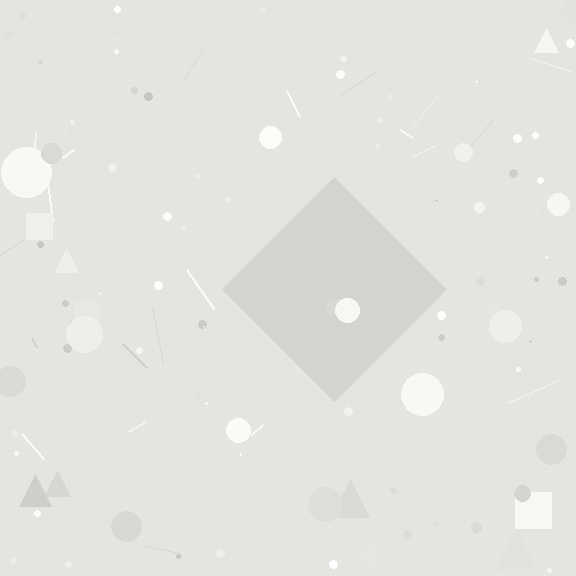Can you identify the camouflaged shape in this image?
The camouflaged shape is a diamond.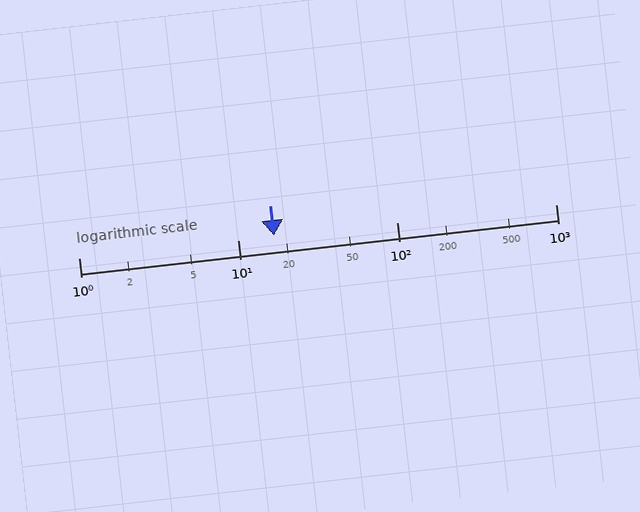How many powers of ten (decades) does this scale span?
The scale spans 3 decades, from 1 to 1000.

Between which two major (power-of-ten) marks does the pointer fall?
The pointer is between 10 and 100.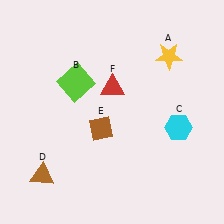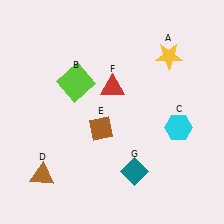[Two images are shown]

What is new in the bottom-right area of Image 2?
A teal diamond (G) was added in the bottom-right area of Image 2.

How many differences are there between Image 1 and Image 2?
There is 1 difference between the two images.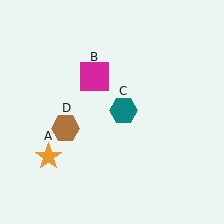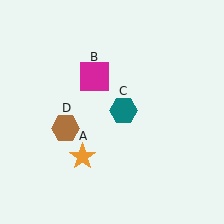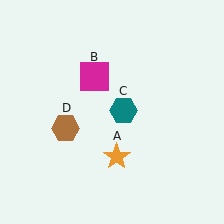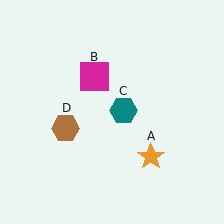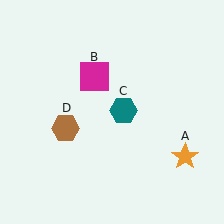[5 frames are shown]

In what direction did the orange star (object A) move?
The orange star (object A) moved right.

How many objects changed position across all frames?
1 object changed position: orange star (object A).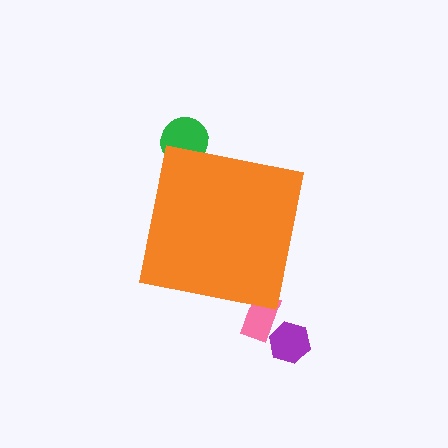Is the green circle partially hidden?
Yes, the green circle is partially hidden behind the orange square.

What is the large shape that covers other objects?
An orange square.